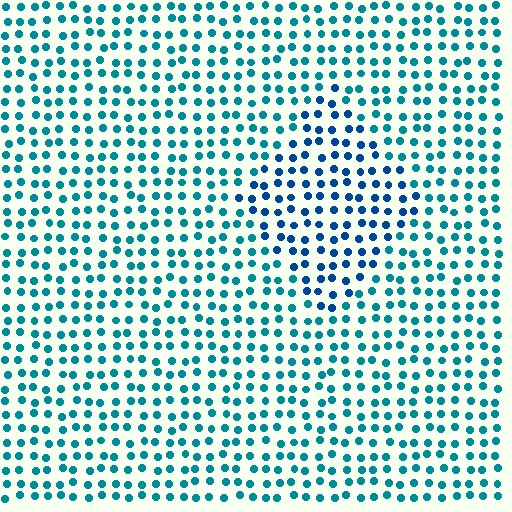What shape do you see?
I see a diamond.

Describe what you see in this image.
The image is filled with small teal elements in a uniform arrangement. A diamond-shaped region is visible where the elements are tinted to a slightly different hue, forming a subtle color boundary.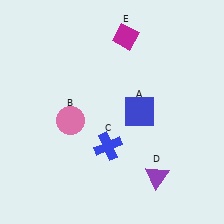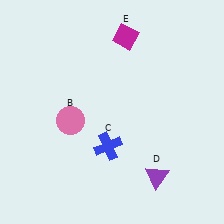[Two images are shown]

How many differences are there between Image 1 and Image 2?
There is 1 difference between the two images.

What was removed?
The blue square (A) was removed in Image 2.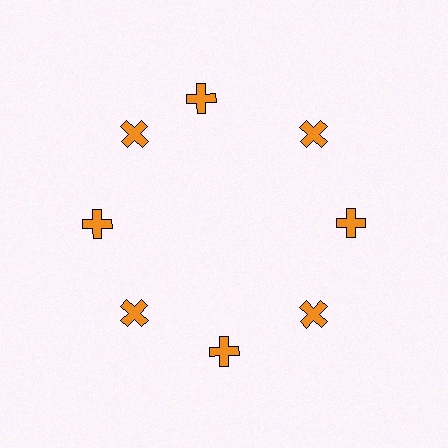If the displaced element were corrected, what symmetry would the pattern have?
It would have 8-fold rotational symmetry — the pattern would map onto itself every 45 degrees.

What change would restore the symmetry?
The symmetry would be restored by rotating it back into even spacing with its neighbors so that all 8 crosses sit at equal angles and equal distance from the center.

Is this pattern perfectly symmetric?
No. The 8 orange crosses are arranged in a ring, but one element near the 12 o'clock position is rotated out of alignment along the ring, breaking the 8-fold rotational symmetry.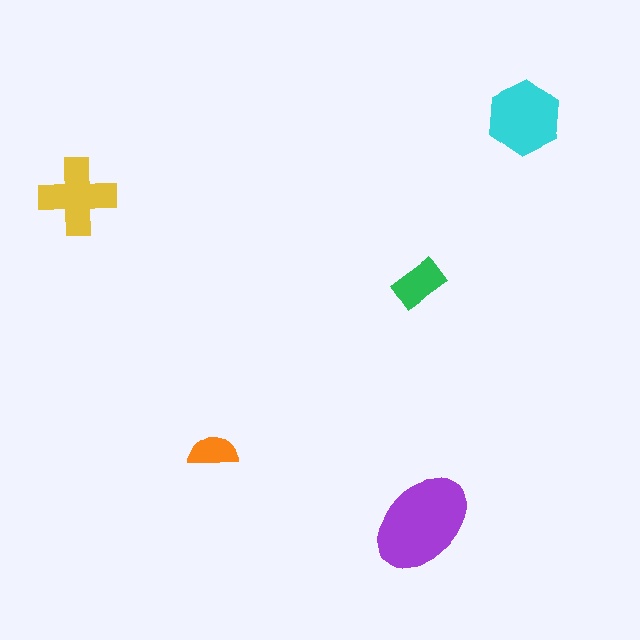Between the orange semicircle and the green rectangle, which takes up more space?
The green rectangle.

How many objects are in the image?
There are 5 objects in the image.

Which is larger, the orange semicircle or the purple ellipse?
The purple ellipse.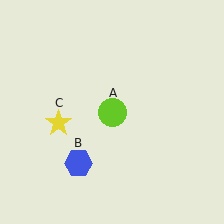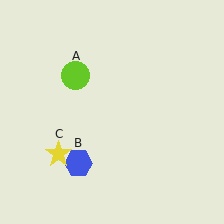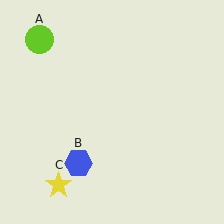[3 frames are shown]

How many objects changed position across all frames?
2 objects changed position: lime circle (object A), yellow star (object C).